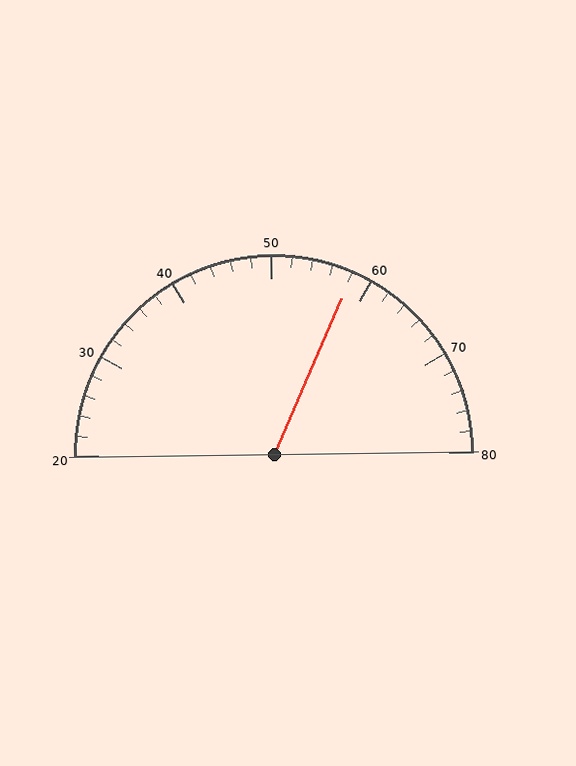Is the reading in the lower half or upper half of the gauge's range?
The reading is in the upper half of the range (20 to 80).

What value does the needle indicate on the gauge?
The needle indicates approximately 58.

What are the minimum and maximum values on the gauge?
The gauge ranges from 20 to 80.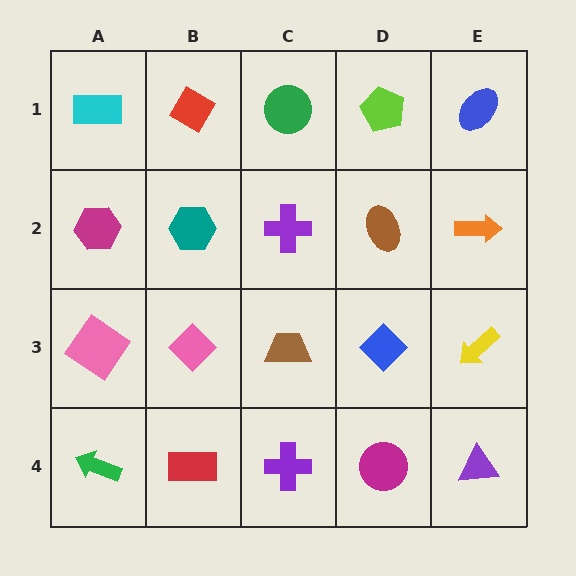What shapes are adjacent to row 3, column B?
A teal hexagon (row 2, column B), a red rectangle (row 4, column B), a pink diamond (row 3, column A), a brown trapezoid (row 3, column C).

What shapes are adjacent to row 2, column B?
A red diamond (row 1, column B), a pink diamond (row 3, column B), a magenta hexagon (row 2, column A), a purple cross (row 2, column C).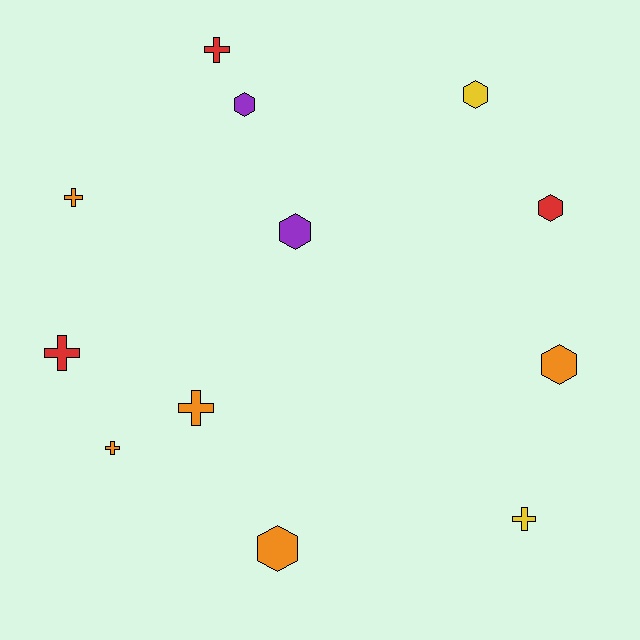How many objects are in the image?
There are 12 objects.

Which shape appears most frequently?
Cross, with 6 objects.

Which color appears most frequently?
Orange, with 5 objects.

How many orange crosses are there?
There are 3 orange crosses.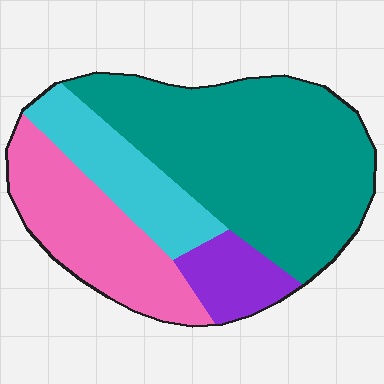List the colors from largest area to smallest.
From largest to smallest: teal, pink, cyan, purple.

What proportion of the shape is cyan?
Cyan covers 16% of the shape.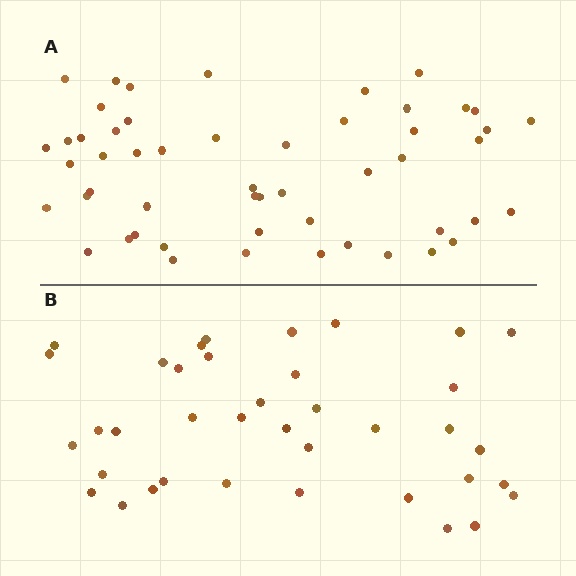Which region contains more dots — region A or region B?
Region A (the top region) has more dots.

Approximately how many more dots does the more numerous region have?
Region A has approximately 15 more dots than region B.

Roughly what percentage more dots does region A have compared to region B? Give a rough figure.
About 35% more.